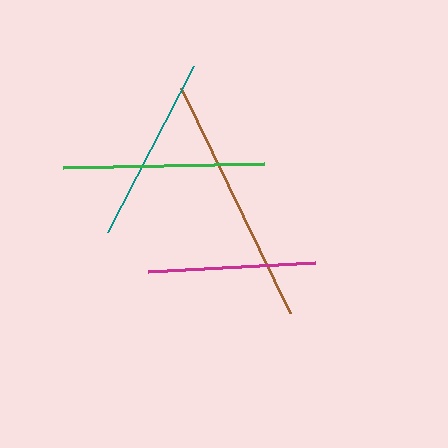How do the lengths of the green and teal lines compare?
The green and teal lines are approximately the same length.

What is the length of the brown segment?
The brown segment is approximately 250 pixels long.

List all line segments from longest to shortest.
From longest to shortest: brown, green, teal, magenta.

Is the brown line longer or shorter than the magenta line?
The brown line is longer than the magenta line.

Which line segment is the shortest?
The magenta line is the shortest at approximately 168 pixels.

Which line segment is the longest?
The brown line is the longest at approximately 250 pixels.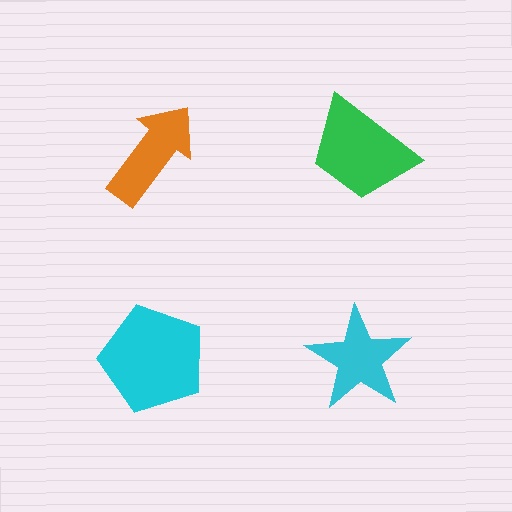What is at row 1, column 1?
An orange arrow.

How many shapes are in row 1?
2 shapes.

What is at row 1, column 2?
A green trapezoid.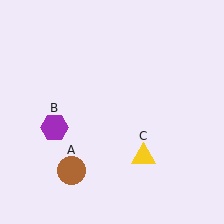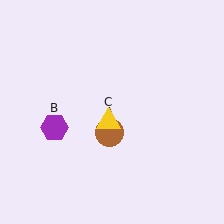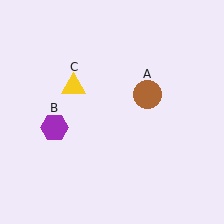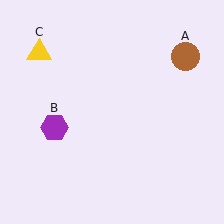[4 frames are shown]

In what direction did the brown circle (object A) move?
The brown circle (object A) moved up and to the right.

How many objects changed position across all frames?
2 objects changed position: brown circle (object A), yellow triangle (object C).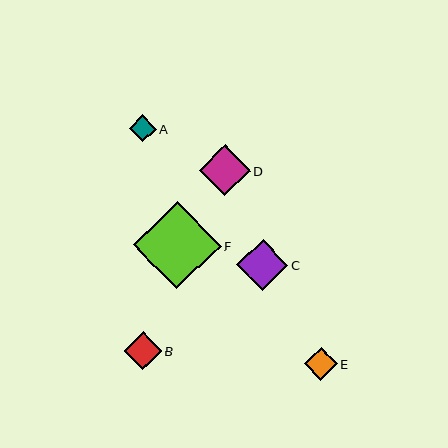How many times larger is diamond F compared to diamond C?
Diamond F is approximately 1.7 times the size of diamond C.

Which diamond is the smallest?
Diamond A is the smallest with a size of approximately 27 pixels.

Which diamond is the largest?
Diamond F is the largest with a size of approximately 87 pixels.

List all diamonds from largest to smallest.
From largest to smallest: F, C, D, B, E, A.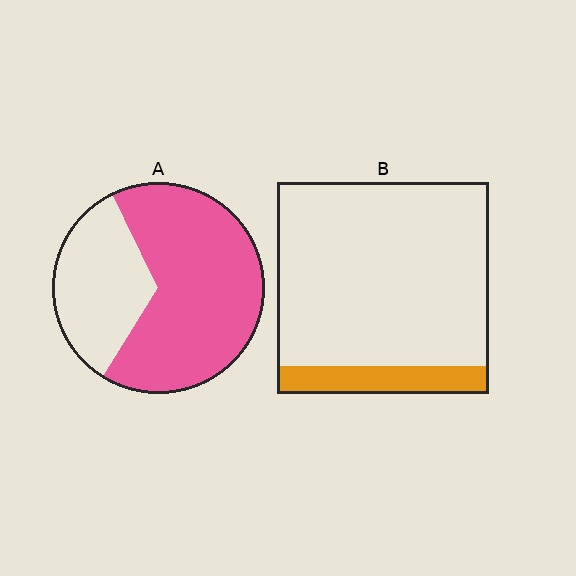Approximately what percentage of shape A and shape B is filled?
A is approximately 65% and B is approximately 15%.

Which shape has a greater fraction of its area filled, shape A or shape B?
Shape A.